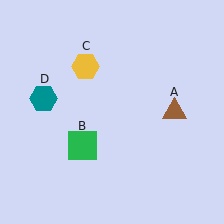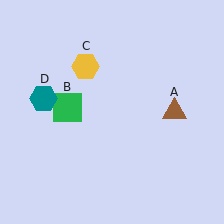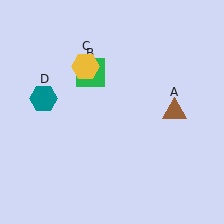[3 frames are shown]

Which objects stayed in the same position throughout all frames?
Brown triangle (object A) and yellow hexagon (object C) and teal hexagon (object D) remained stationary.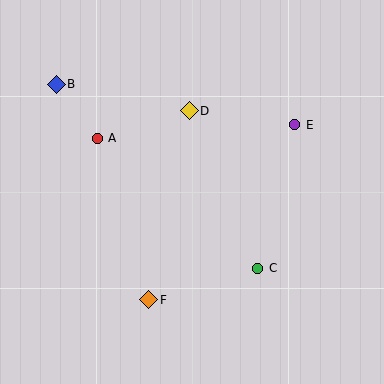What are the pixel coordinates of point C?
Point C is at (258, 268).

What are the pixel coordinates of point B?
Point B is at (56, 84).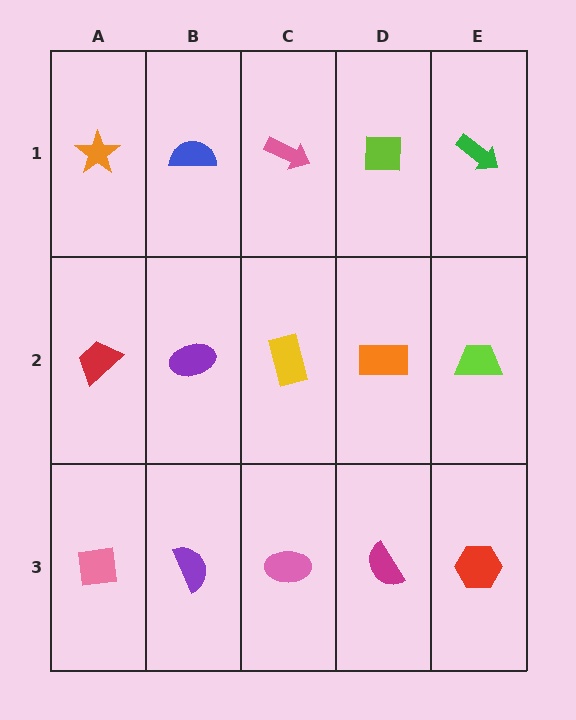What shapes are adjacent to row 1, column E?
A lime trapezoid (row 2, column E), a lime square (row 1, column D).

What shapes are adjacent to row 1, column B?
A purple ellipse (row 2, column B), an orange star (row 1, column A), a pink arrow (row 1, column C).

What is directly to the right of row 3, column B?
A pink ellipse.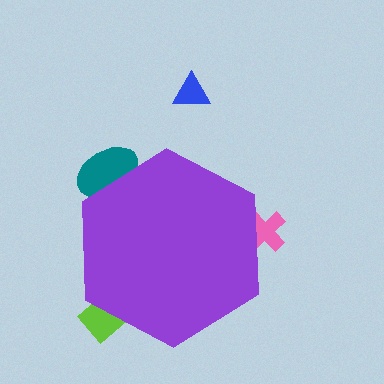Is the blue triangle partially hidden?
No, the blue triangle is fully visible.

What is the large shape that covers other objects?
A purple hexagon.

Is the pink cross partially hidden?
Yes, the pink cross is partially hidden behind the purple hexagon.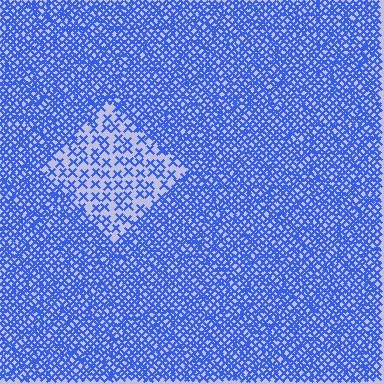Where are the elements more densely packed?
The elements are more densely packed outside the diamond boundary.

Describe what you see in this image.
The image contains small blue elements arranged at two different densities. A diamond-shaped region is visible where the elements are less densely packed than the surrounding area.